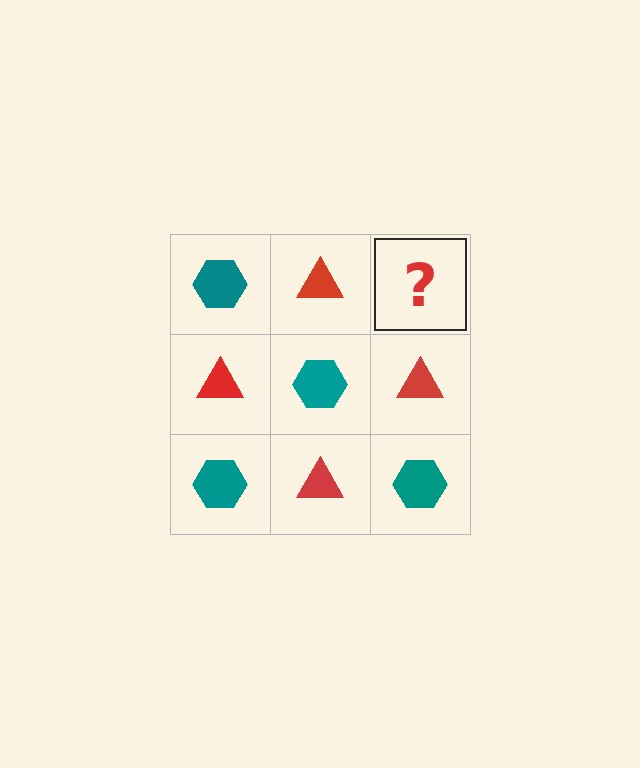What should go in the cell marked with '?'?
The missing cell should contain a teal hexagon.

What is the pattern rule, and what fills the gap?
The rule is that it alternates teal hexagon and red triangle in a checkerboard pattern. The gap should be filled with a teal hexagon.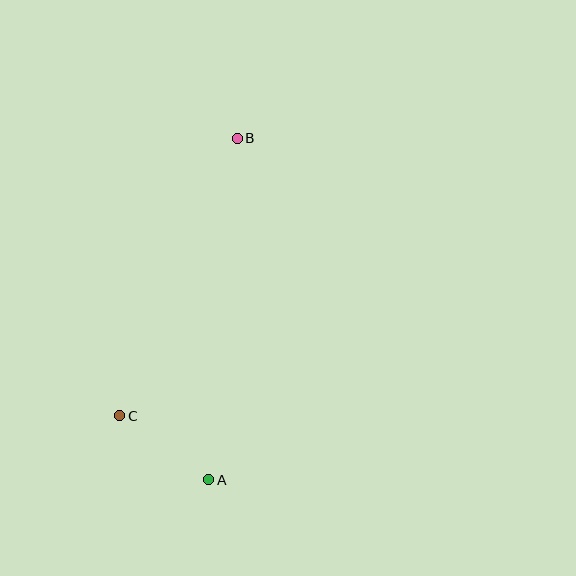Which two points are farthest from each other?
Points A and B are farthest from each other.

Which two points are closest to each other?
Points A and C are closest to each other.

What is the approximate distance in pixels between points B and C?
The distance between B and C is approximately 301 pixels.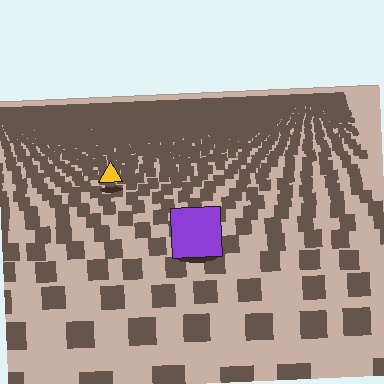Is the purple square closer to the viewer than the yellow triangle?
Yes. The purple square is closer — you can tell from the texture gradient: the ground texture is coarser near it.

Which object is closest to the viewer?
The purple square is closest. The texture marks near it are larger and more spread out.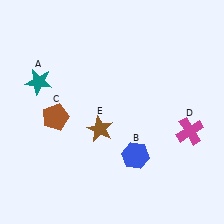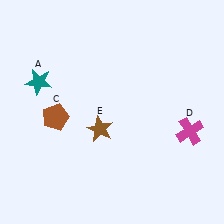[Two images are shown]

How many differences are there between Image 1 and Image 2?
There is 1 difference between the two images.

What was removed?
The blue hexagon (B) was removed in Image 2.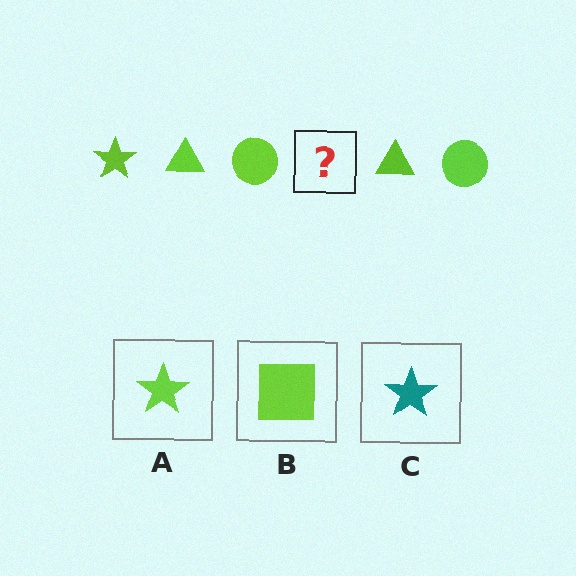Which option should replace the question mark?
Option A.